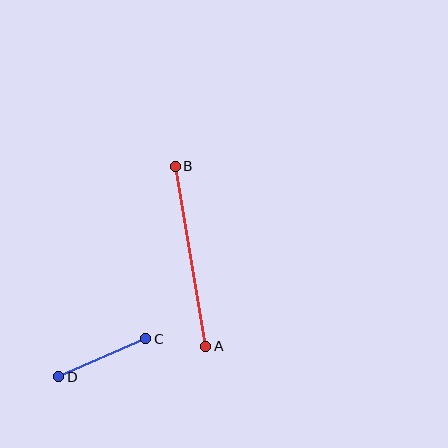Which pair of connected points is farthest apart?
Points A and B are farthest apart.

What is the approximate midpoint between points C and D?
The midpoint is at approximately (102, 358) pixels.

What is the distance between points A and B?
The distance is approximately 182 pixels.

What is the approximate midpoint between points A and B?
The midpoint is at approximately (190, 256) pixels.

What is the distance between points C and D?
The distance is approximately 95 pixels.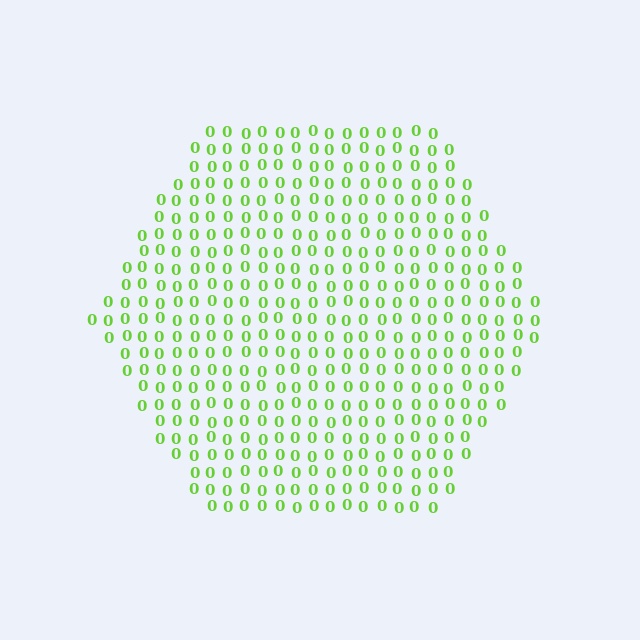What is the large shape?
The large shape is a hexagon.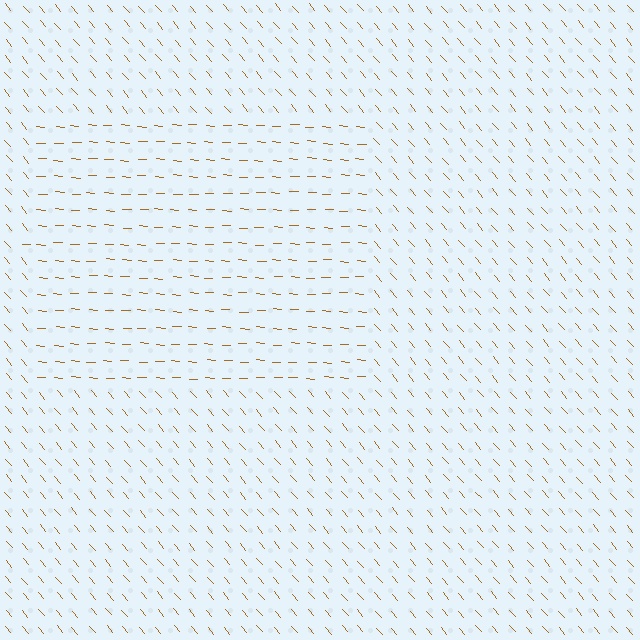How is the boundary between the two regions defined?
The boundary is defined purely by a change in line orientation (approximately 45 degrees difference). All lines are the same color and thickness.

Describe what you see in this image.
The image is filled with small brown line segments. A rectangle region in the image has lines oriented differently from the surrounding lines, creating a visible texture boundary.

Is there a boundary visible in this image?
Yes, there is a texture boundary formed by a change in line orientation.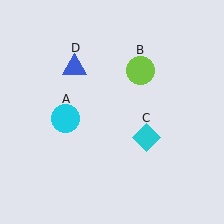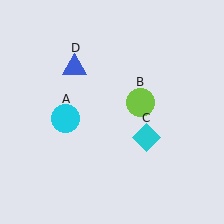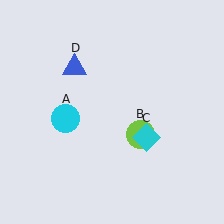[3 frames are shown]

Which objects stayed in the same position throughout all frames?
Cyan circle (object A) and cyan diamond (object C) and blue triangle (object D) remained stationary.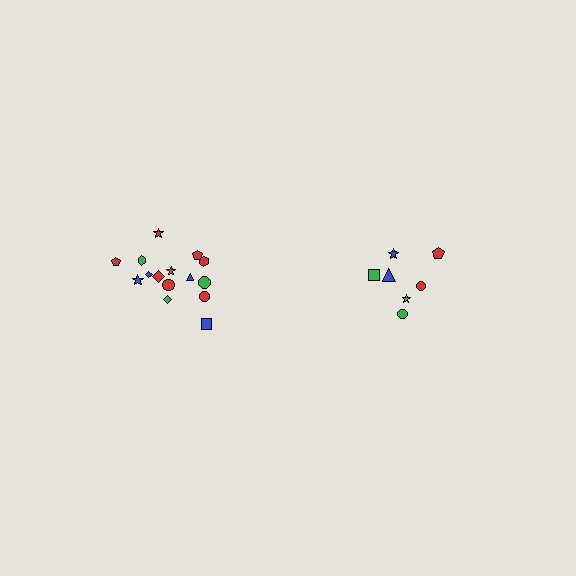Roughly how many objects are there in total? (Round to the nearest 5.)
Roughly 20 objects in total.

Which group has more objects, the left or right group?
The left group.